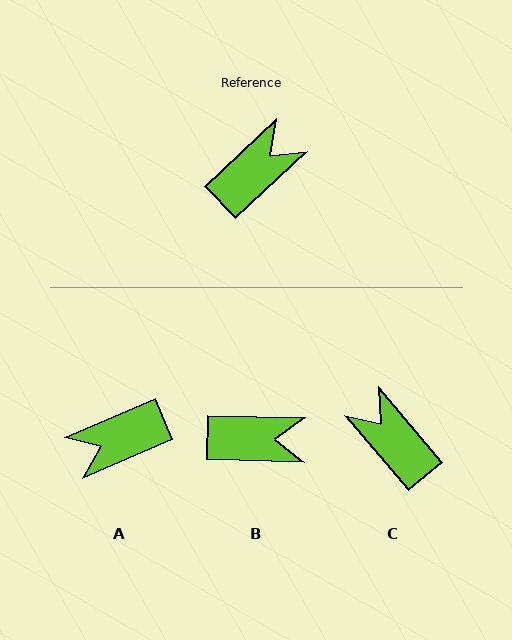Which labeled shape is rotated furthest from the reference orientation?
A, about 160 degrees away.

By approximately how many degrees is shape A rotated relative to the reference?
Approximately 160 degrees counter-clockwise.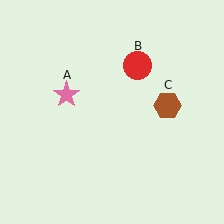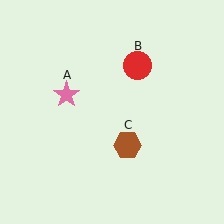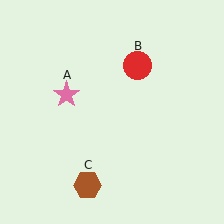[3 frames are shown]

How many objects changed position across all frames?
1 object changed position: brown hexagon (object C).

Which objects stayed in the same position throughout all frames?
Pink star (object A) and red circle (object B) remained stationary.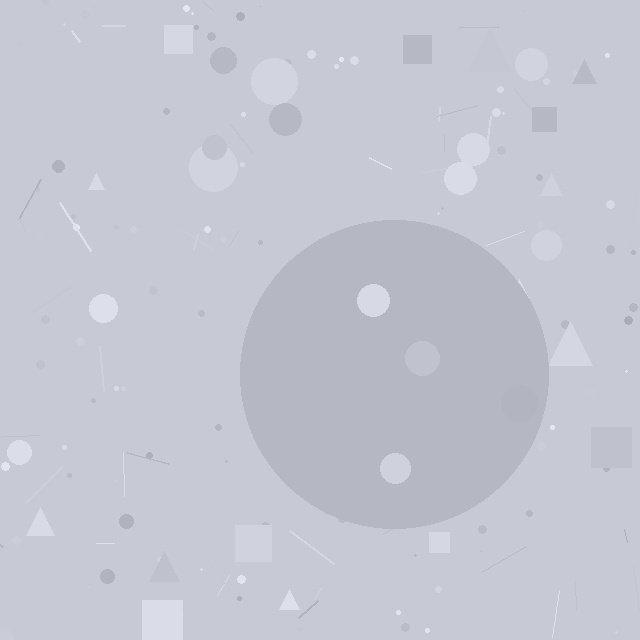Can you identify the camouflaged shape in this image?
The camouflaged shape is a circle.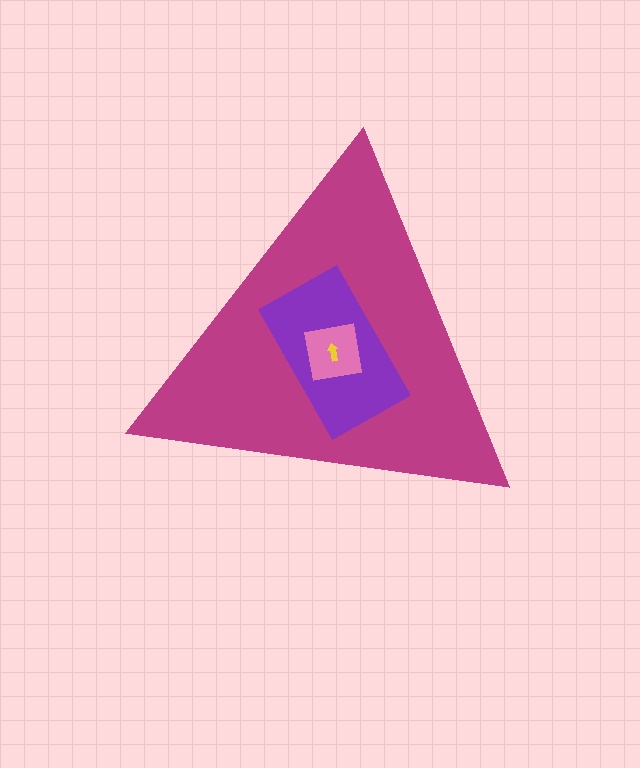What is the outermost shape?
The magenta triangle.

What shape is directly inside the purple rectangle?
The pink square.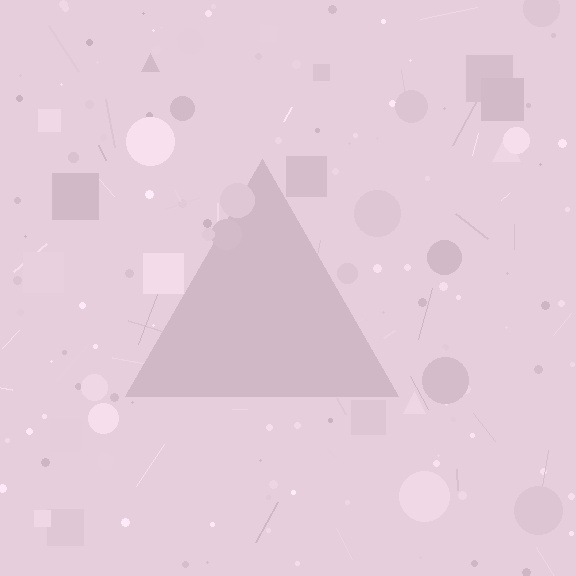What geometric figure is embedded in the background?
A triangle is embedded in the background.